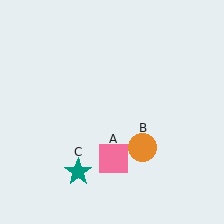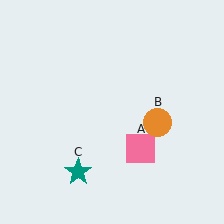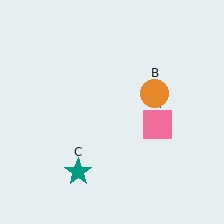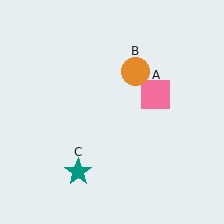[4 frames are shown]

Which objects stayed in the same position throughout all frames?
Teal star (object C) remained stationary.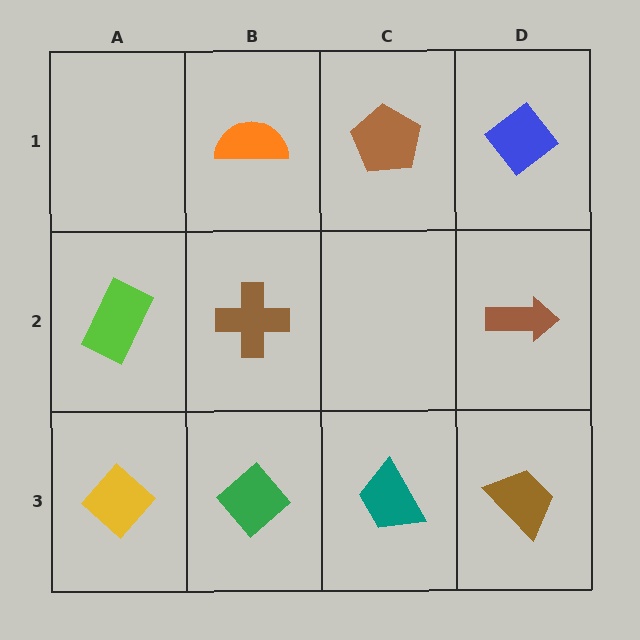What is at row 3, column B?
A green diamond.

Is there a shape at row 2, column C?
No, that cell is empty.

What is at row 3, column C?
A teal trapezoid.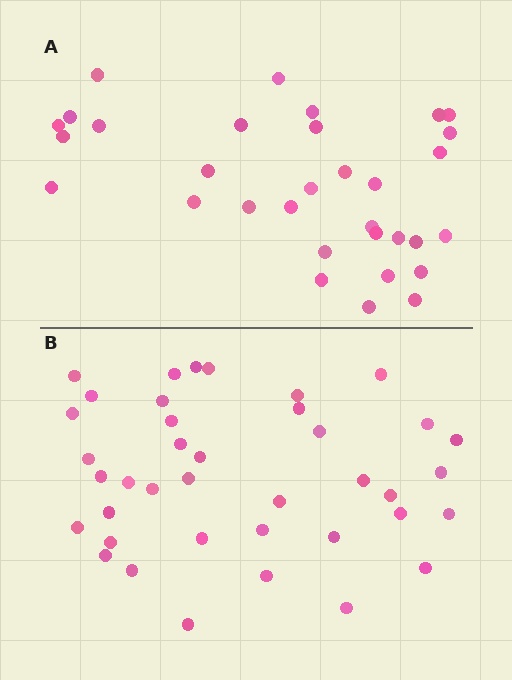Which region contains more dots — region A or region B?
Region B (the bottom region) has more dots.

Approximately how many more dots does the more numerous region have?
Region B has roughly 8 or so more dots than region A.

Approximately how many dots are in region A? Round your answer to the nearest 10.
About 30 dots. (The exact count is 32, which rounds to 30.)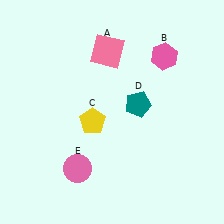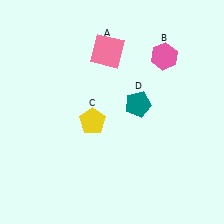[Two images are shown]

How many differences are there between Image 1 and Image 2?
There is 1 difference between the two images.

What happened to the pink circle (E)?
The pink circle (E) was removed in Image 2. It was in the bottom-left area of Image 1.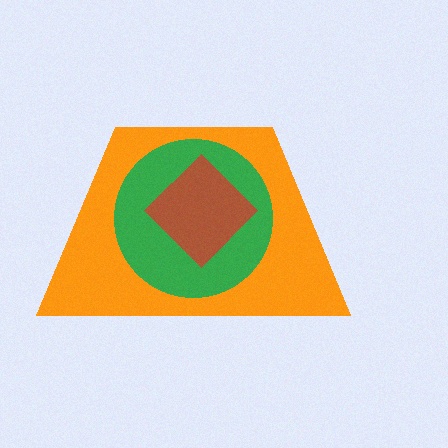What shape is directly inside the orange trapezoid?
The green circle.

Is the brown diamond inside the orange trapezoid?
Yes.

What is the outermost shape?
The orange trapezoid.